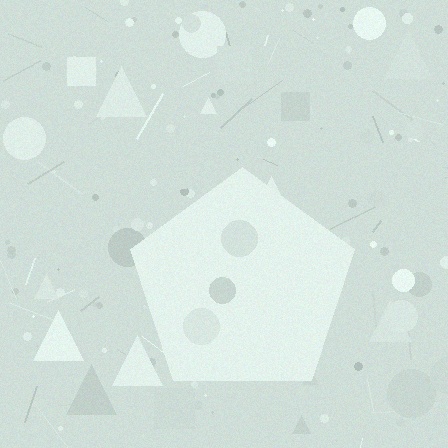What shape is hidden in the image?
A pentagon is hidden in the image.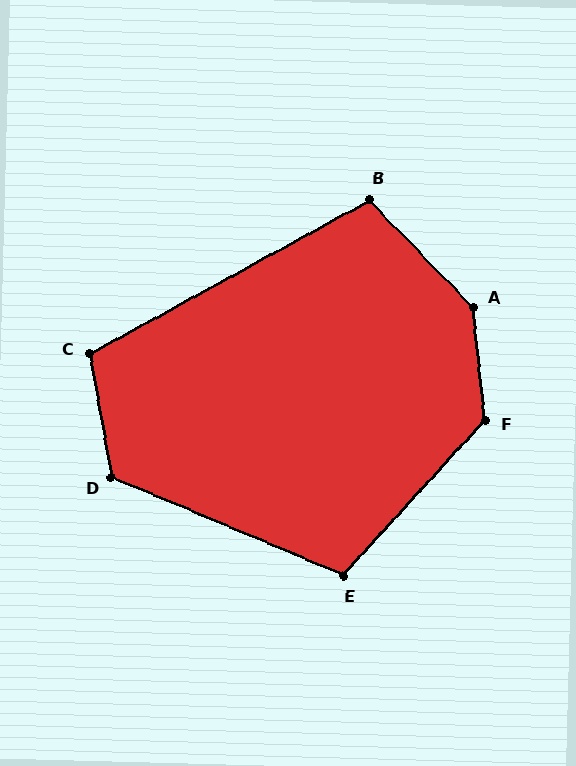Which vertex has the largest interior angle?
A, at approximately 141 degrees.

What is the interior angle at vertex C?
Approximately 109 degrees (obtuse).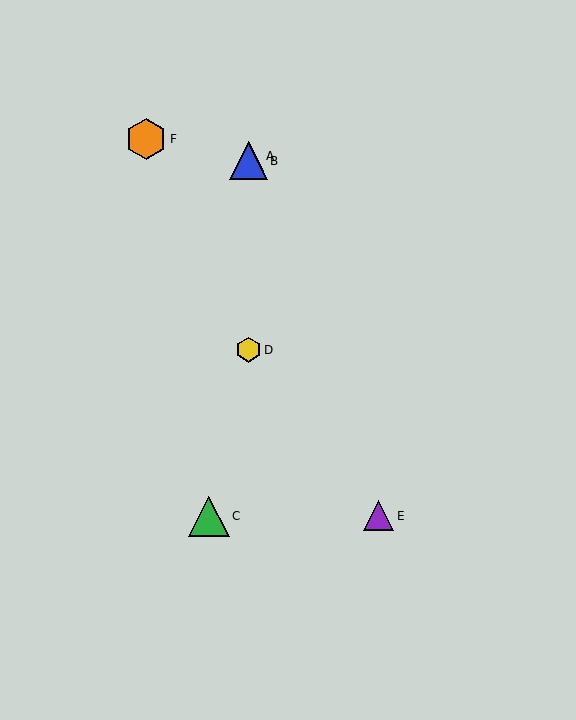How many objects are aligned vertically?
3 objects (A, B, D) are aligned vertically.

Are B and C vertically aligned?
No, B is at x≈249 and C is at x≈209.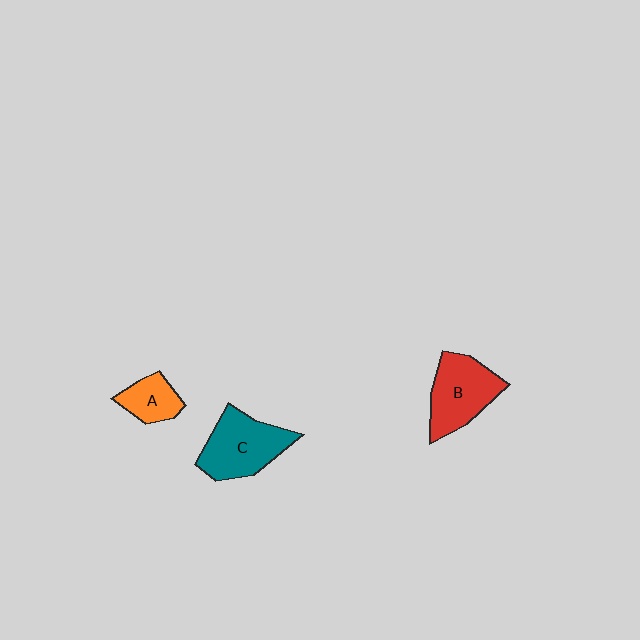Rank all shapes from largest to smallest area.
From largest to smallest: C (teal), B (red), A (orange).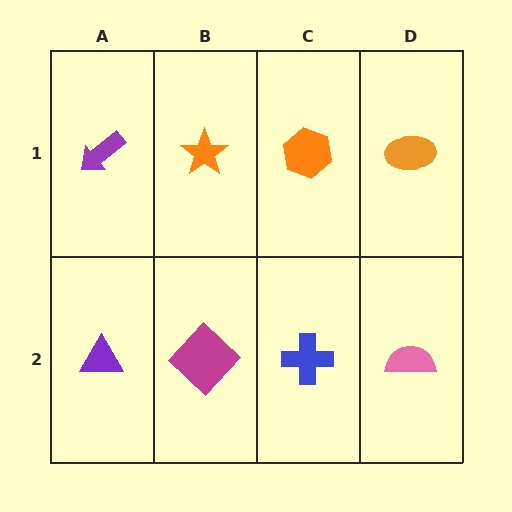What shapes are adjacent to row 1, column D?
A pink semicircle (row 2, column D), an orange hexagon (row 1, column C).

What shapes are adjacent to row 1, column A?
A purple triangle (row 2, column A), an orange star (row 1, column B).